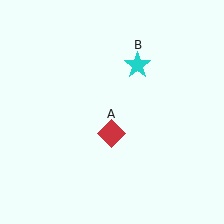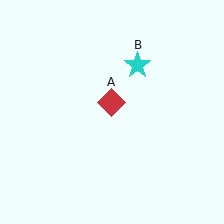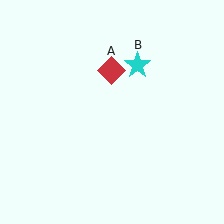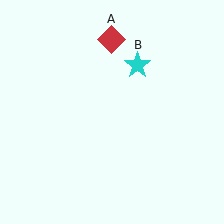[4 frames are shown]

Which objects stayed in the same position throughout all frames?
Cyan star (object B) remained stationary.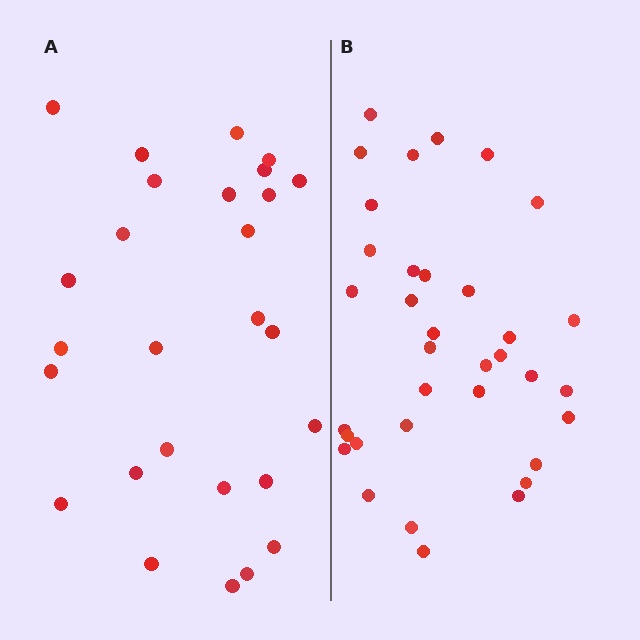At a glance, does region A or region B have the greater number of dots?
Region B (the right region) has more dots.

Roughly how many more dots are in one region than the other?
Region B has roughly 8 or so more dots than region A.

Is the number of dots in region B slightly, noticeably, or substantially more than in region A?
Region B has noticeably more, but not dramatically so. The ratio is roughly 1.3 to 1.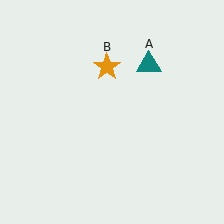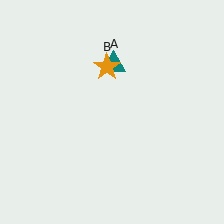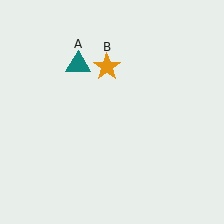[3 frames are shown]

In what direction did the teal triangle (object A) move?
The teal triangle (object A) moved left.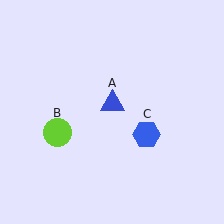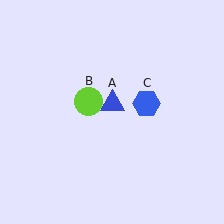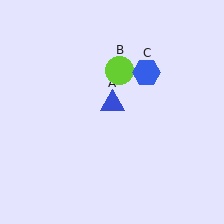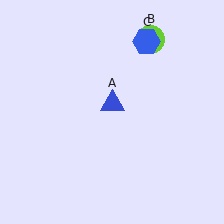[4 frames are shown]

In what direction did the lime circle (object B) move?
The lime circle (object B) moved up and to the right.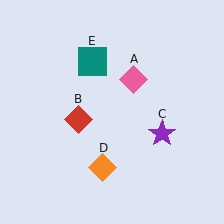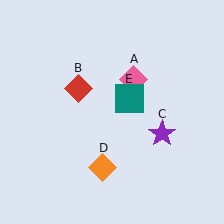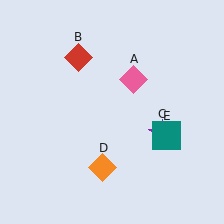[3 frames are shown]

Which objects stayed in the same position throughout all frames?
Pink diamond (object A) and purple star (object C) and orange diamond (object D) remained stationary.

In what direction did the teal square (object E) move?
The teal square (object E) moved down and to the right.